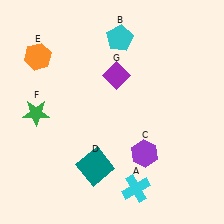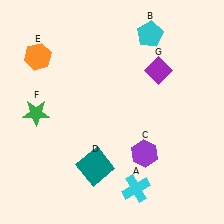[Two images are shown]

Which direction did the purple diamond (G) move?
The purple diamond (G) moved right.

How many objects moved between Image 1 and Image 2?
2 objects moved between the two images.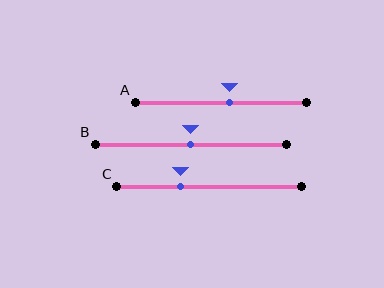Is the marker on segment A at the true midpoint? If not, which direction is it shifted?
No, the marker on segment A is shifted to the right by about 5% of the segment length.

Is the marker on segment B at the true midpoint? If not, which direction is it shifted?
Yes, the marker on segment B is at the true midpoint.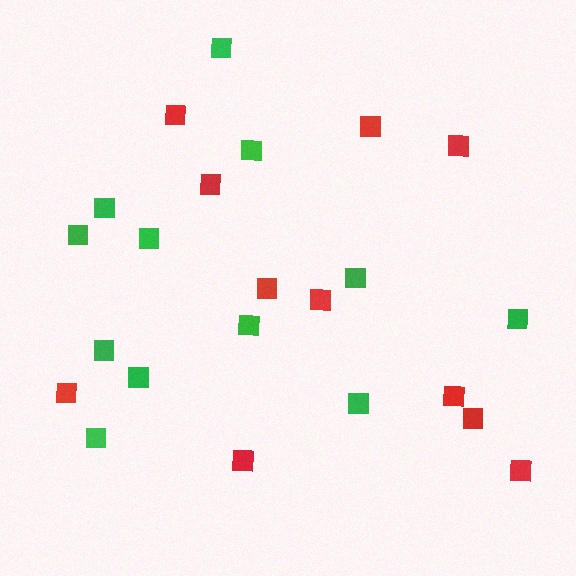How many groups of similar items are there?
There are 2 groups: one group of red squares (11) and one group of green squares (12).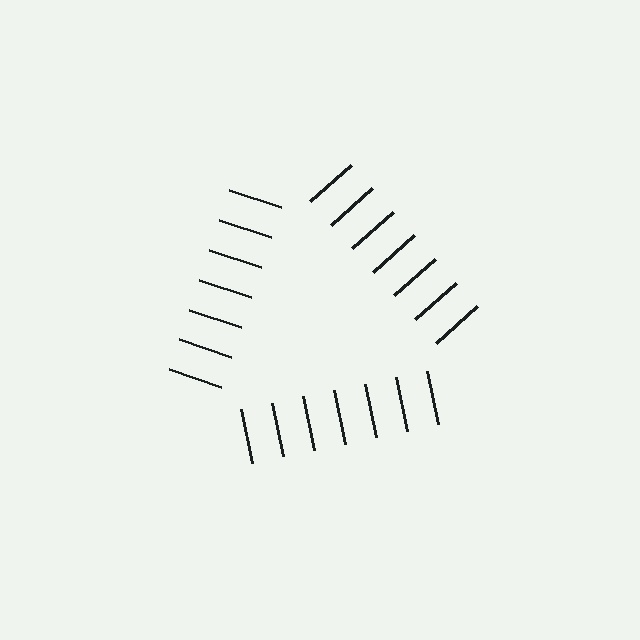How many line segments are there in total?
21 — 7 along each of the 3 edges.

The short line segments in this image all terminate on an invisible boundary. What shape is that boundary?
An illusory triangle — the line segments terminate on its edges but no continuous stroke is drawn.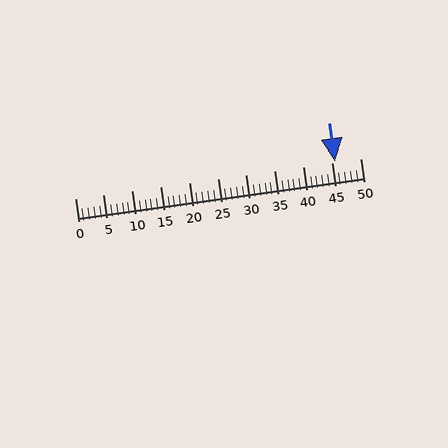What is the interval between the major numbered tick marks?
The major tick marks are spaced 5 units apart.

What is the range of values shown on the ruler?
The ruler shows values from 0 to 50.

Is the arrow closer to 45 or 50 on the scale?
The arrow is closer to 45.